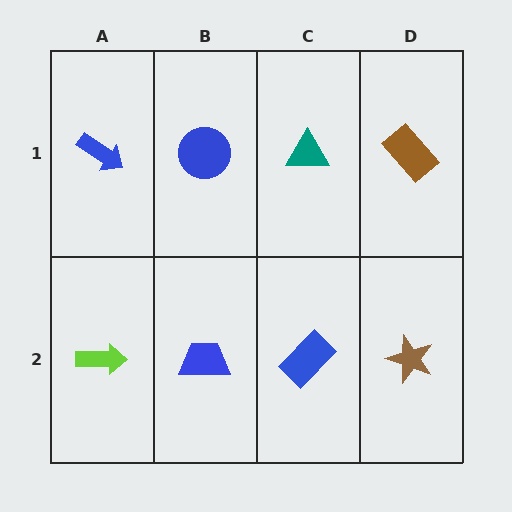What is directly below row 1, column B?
A blue trapezoid.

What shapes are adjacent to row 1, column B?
A blue trapezoid (row 2, column B), a blue arrow (row 1, column A), a teal triangle (row 1, column C).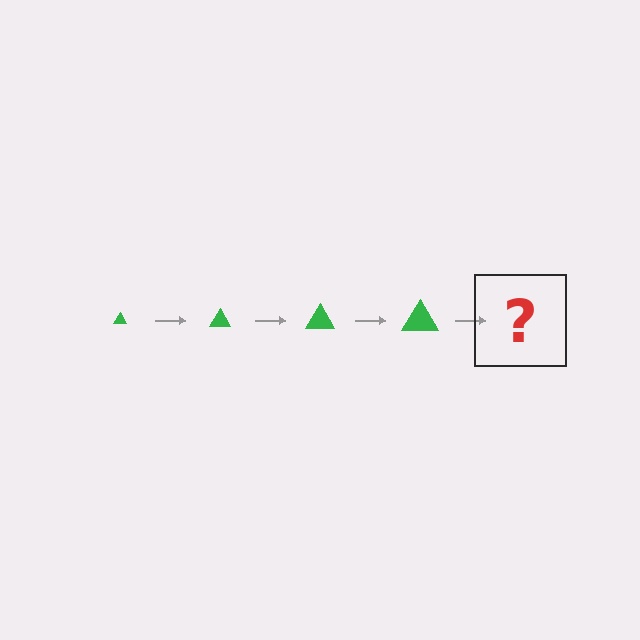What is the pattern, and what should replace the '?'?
The pattern is that the triangle gets progressively larger each step. The '?' should be a green triangle, larger than the previous one.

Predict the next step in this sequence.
The next step is a green triangle, larger than the previous one.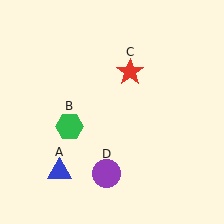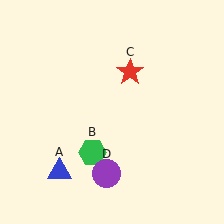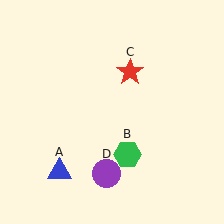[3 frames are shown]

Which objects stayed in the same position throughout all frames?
Blue triangle (object A) and red star (object C) and purple circle (object D) remained stationary.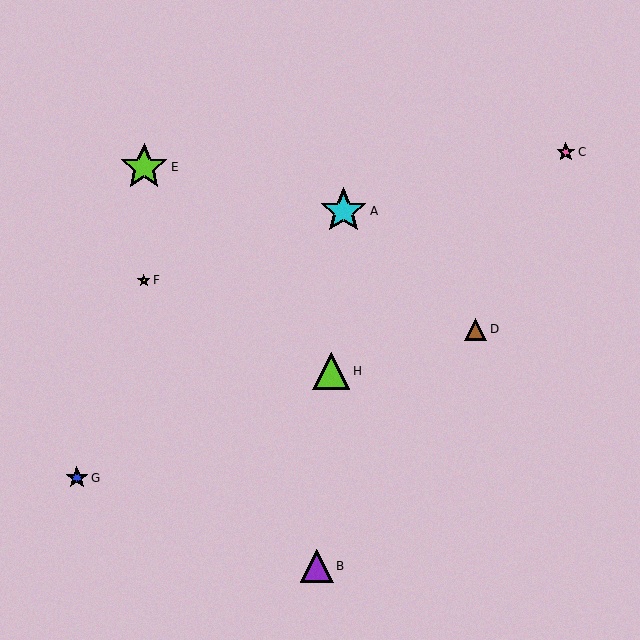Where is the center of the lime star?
The center of the lime star is at (144, 167).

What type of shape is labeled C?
Shape C is a pink star.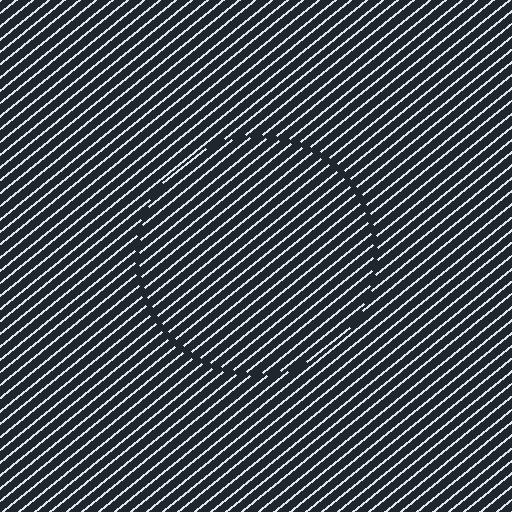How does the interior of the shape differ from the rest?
The interior of the shape contains the same grating, shifted by half a period — the contour is defined by the phase discontinuity where line-ends from the inner and outer gratings abut.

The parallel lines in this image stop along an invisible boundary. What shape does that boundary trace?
An illusory circle. The interior of the shape contains the same grating, shifted by half a period — the contour is defined by the phase discontinuity where line-ends from the inner and outer gratings abut.